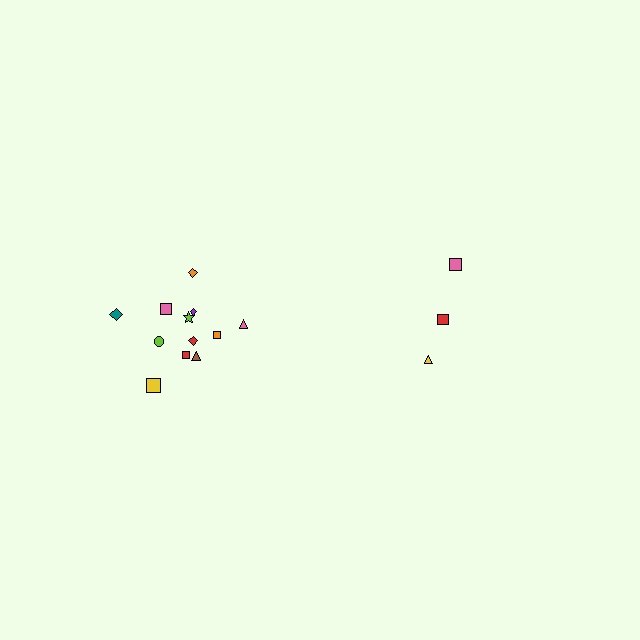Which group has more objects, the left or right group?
The left group.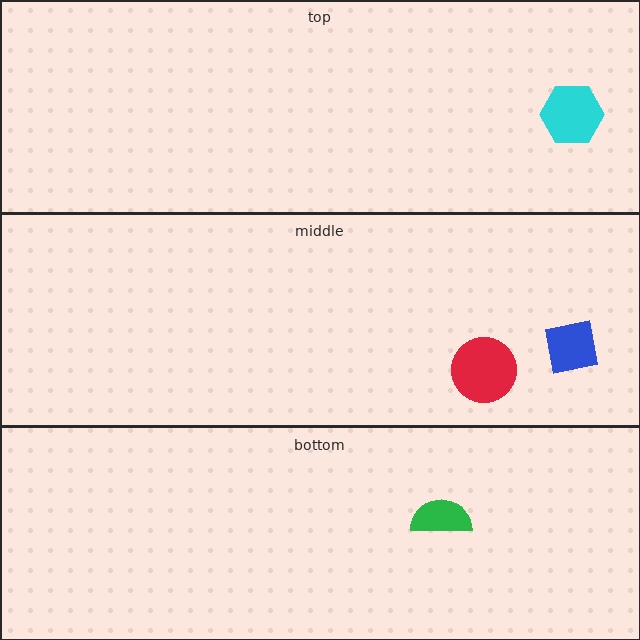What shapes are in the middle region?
The red circle, the blue square.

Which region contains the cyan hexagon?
The top region.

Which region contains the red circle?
The middle region.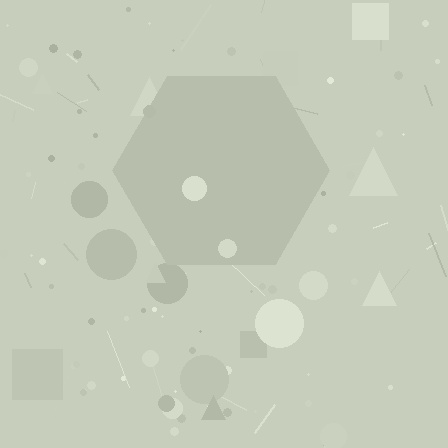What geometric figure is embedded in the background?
A hexagon is embedded in the background.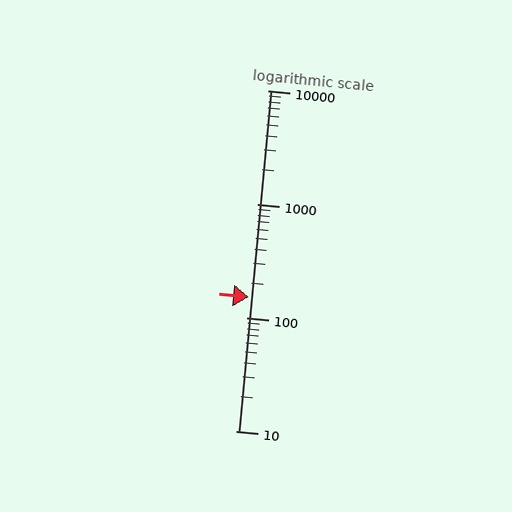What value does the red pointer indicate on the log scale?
The pointer indicates approximately 150.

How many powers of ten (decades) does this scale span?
The scale spans 3 decades, from 10 to 10000.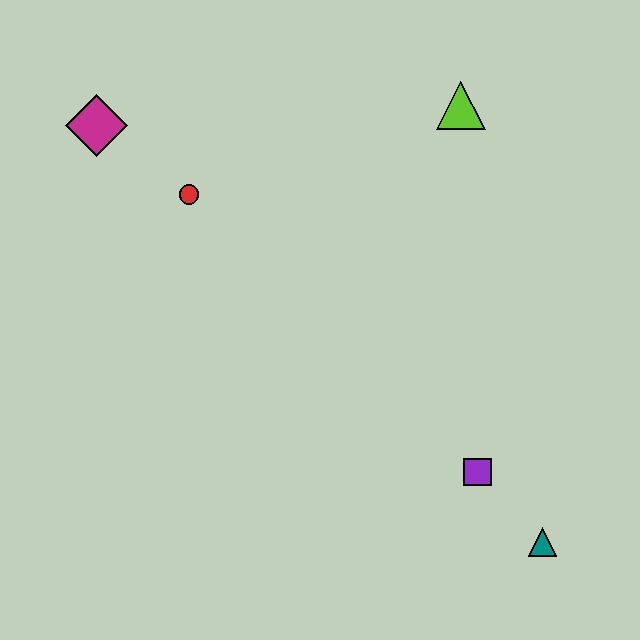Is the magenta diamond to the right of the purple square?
No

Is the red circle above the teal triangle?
Yes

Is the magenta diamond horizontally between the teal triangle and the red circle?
No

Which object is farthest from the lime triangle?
The teal triangle is farthest from the lime triangle.